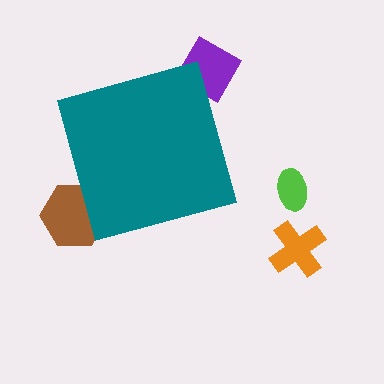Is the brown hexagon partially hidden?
Yes, the brown hexagon is partially hidden behind the teal diamond.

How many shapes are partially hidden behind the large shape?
2 shapes are partially hidden.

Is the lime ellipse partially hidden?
No, the lime ellipse is fully visible.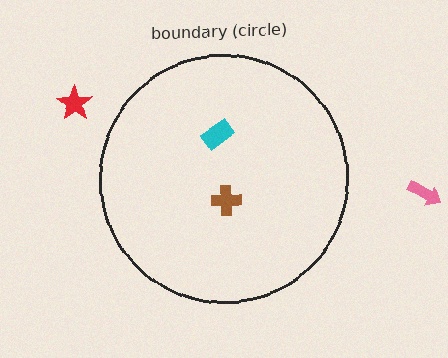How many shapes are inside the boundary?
2 inside, 2 outside.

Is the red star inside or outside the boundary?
Outside.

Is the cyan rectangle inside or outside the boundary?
Inside.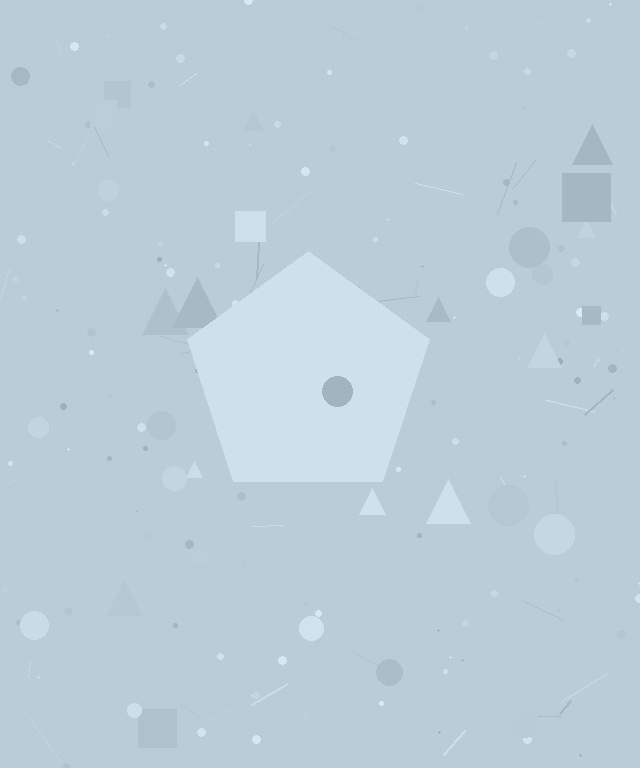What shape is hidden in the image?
A pentagon is hidden in the image.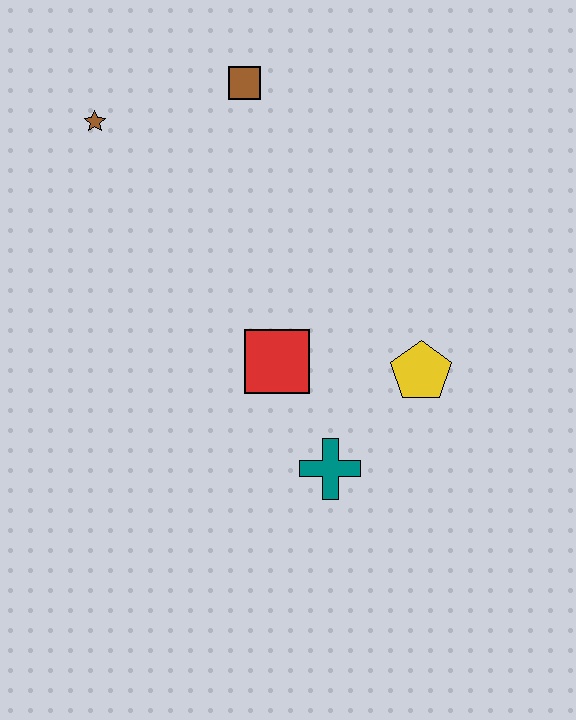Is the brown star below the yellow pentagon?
No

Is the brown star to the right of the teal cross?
No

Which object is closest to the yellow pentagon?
The teal cross is closest to the yellow pentagon.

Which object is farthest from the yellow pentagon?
The brown star is farthest from the yellow pentagon.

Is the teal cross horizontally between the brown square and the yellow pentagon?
Yes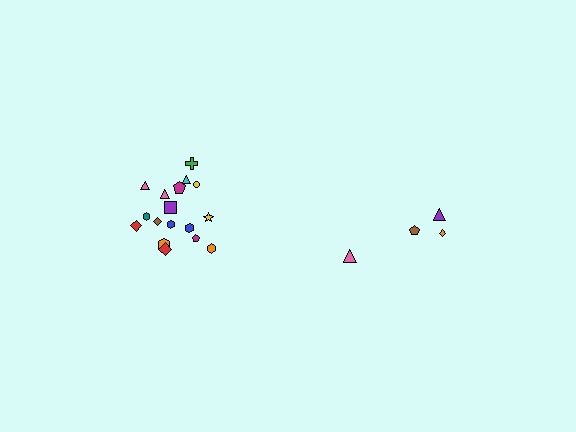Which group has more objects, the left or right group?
The left group.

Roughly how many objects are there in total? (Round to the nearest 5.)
Roughly 20 objects in total.